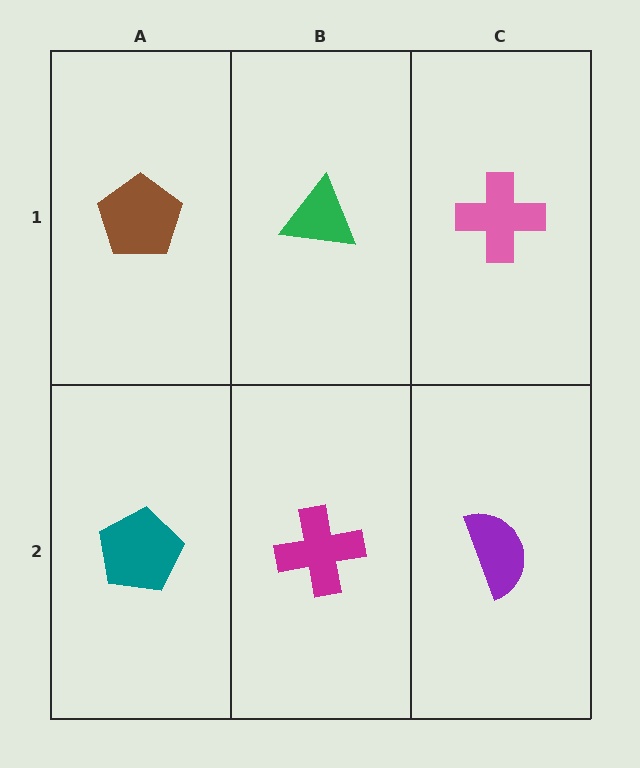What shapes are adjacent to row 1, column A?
A teal pentagon (row 2, column A), a green triangle (row 1, column B).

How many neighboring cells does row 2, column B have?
3.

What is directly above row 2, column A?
A brown pentagon.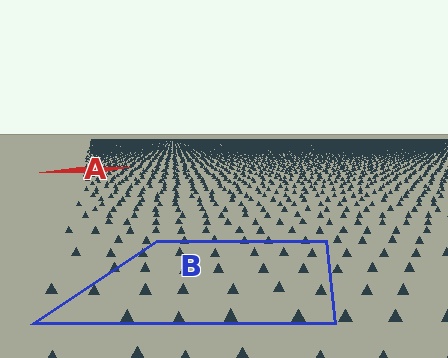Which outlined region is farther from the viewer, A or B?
Region A is farther from the viewer — the texture elements inside it appear smaller and more densely packed.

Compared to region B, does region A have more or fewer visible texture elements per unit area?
Region A has more texture elements per unit area — they are packed more densely because it is farther away.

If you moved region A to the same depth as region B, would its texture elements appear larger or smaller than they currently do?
They would appear larger. At a closer depth, the same texture elements are projected at a bigger on-screen size.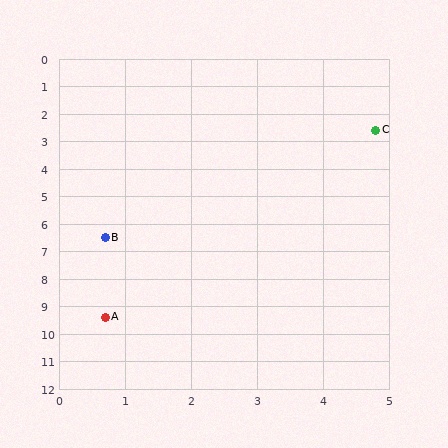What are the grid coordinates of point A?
Point A is at approximately (0.7, 9.4).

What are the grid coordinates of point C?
Point C is at approximately (4.8, 2.6).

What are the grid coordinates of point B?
Point B is at approximately (0.7, 6.5).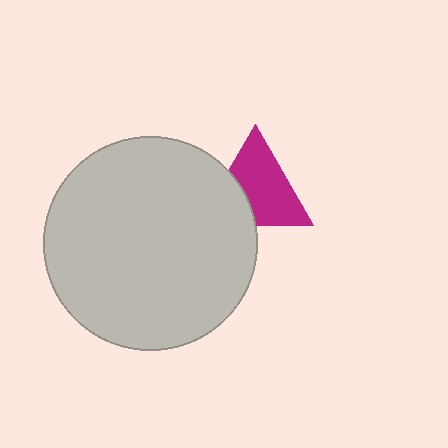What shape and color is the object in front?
The object in front is a light gray circle.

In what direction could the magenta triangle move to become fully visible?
The magenta triangle could move right. That would shift it out from behind the light gray circle entirely.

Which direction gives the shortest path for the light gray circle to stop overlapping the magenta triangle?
Moving left gives the shortest separation.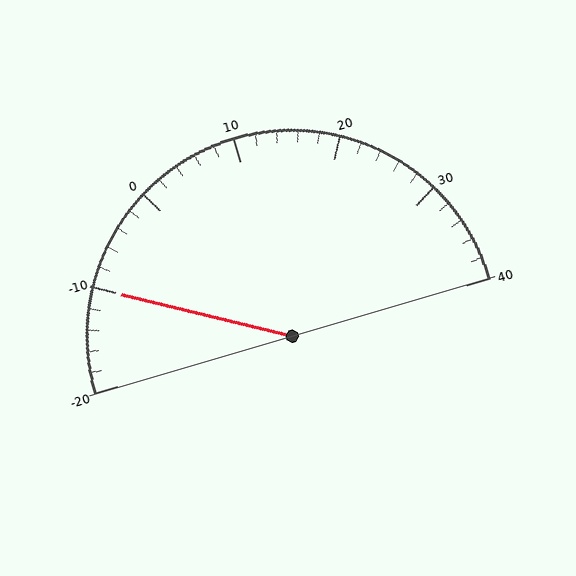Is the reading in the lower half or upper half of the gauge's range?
The reading is in the lower half of the range (-20 to 40).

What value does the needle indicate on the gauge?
The needle indicates approximately -10.